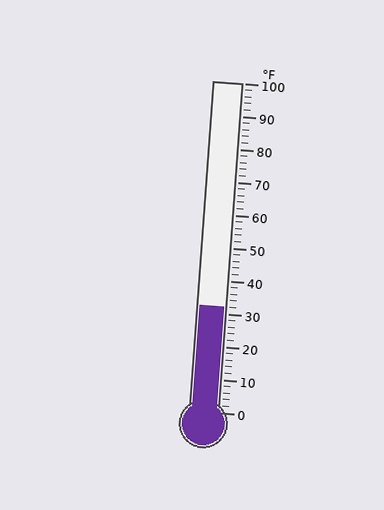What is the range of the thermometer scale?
The thermometer scale ranges from 0°F to 100°F.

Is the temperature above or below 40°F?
The temperature is below 40°F.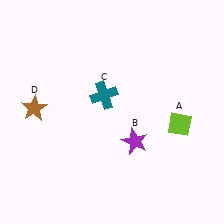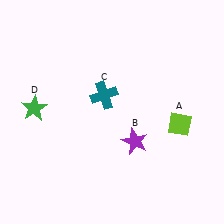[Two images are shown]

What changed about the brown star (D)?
In Image 1, D is brown. In Image 2, it changed to green.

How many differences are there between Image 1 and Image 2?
There is 1 difference between the two images.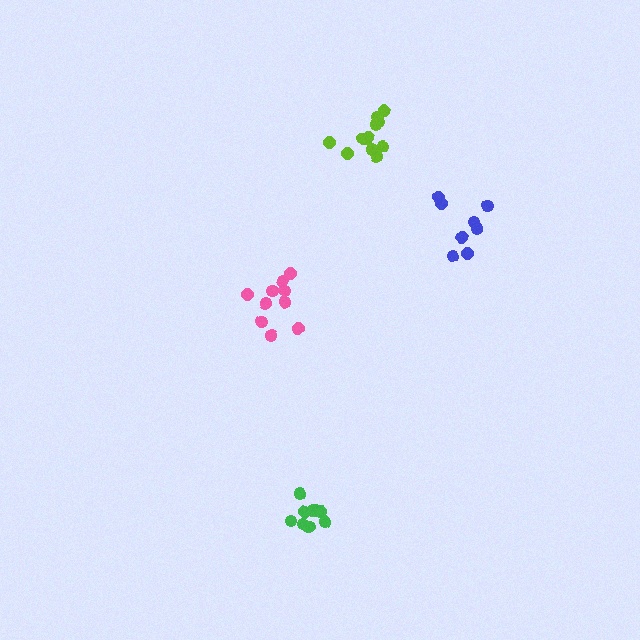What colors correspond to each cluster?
The clusters are colored: blue, green, pink, lime.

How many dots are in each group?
Group 1: 8 dots, Group 2: 9 dots, Group 3: 10 dots, Group 4: 12 dots (39 total).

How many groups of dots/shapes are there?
There are 4 groups.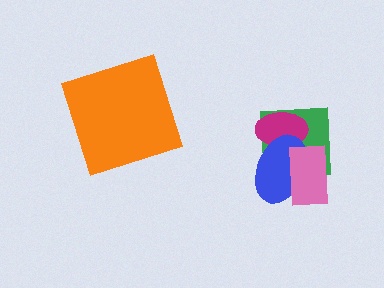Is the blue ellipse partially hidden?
Yes, it is partially covered by another shape.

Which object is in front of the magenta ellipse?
The blue ellipse is in front of the magenta ellipse.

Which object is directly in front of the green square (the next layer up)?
The magenta ellipse is directly in front of the green square.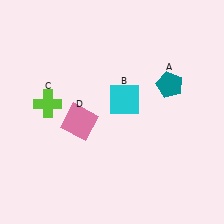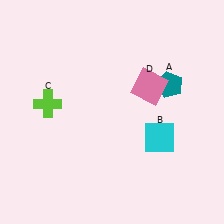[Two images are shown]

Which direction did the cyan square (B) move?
The cyan square (B) moved down.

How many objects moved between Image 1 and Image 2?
2 objects moved between the two images.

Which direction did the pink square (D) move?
The pink square (D) moved right.